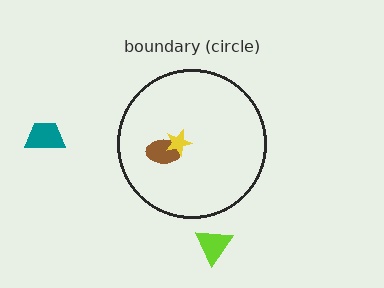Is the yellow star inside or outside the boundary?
Inside.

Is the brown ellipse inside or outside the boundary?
Inside.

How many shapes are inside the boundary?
2 inside, 2 outside.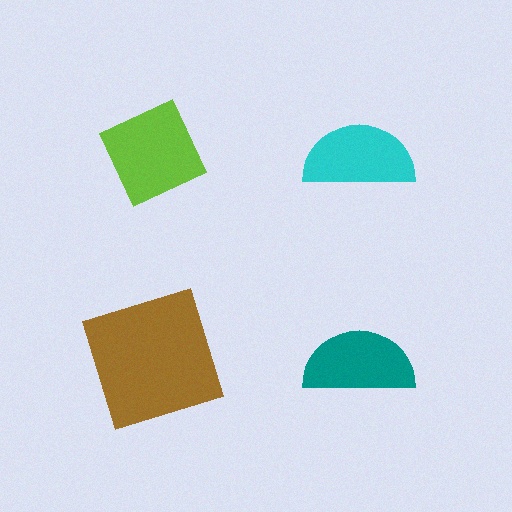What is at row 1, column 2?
A cyan semicircle.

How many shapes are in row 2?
2 shapes.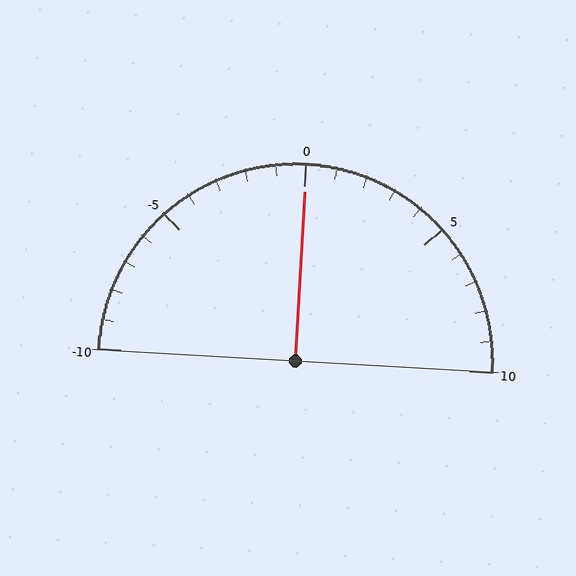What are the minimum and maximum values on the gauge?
The gauge ranges from -10 to 10.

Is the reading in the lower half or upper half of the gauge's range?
The reading is in the upper half of the range (-10 to 10).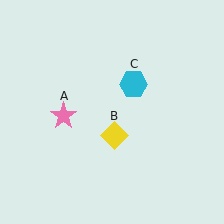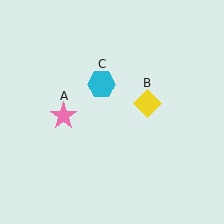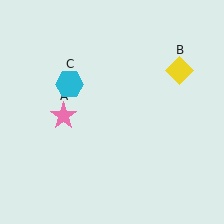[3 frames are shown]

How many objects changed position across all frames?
2 objects changed position: yellow diamond (object B), cyan hexagon (object C).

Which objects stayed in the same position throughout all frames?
Pink star (object A) remained stationary.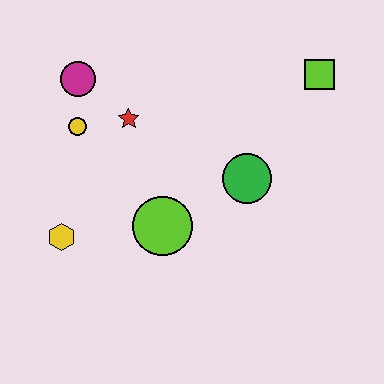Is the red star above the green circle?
Yes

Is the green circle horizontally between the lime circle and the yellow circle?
No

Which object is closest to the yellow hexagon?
The lime circle is closest to the yellow hexagon.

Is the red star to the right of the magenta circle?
Yes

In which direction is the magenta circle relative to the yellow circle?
The magenta circle is above the yellow circle.